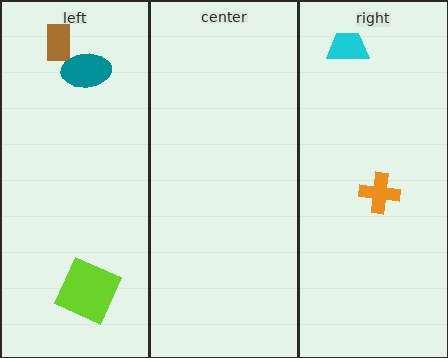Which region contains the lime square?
The left region.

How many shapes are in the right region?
2.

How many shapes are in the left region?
3.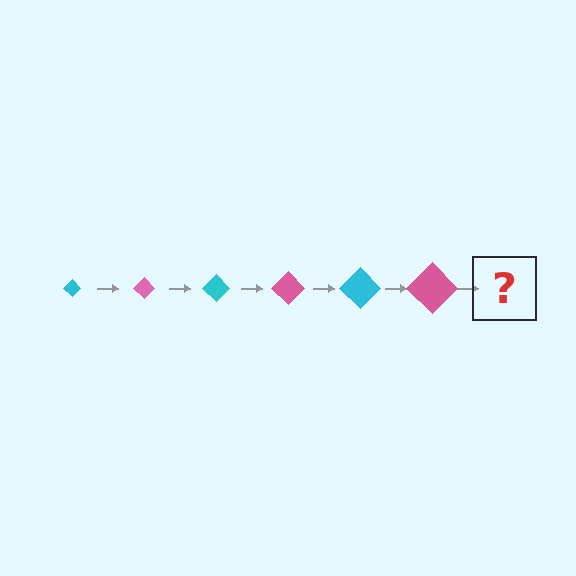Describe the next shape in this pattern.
It should be a cyan diamond, larger than the previous one.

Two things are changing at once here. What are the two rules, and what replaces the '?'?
The two rules are that the diamond grows larger each step and the color cycles through cyan and pink. The '?' should be a cyan diamond, larger than the previous one.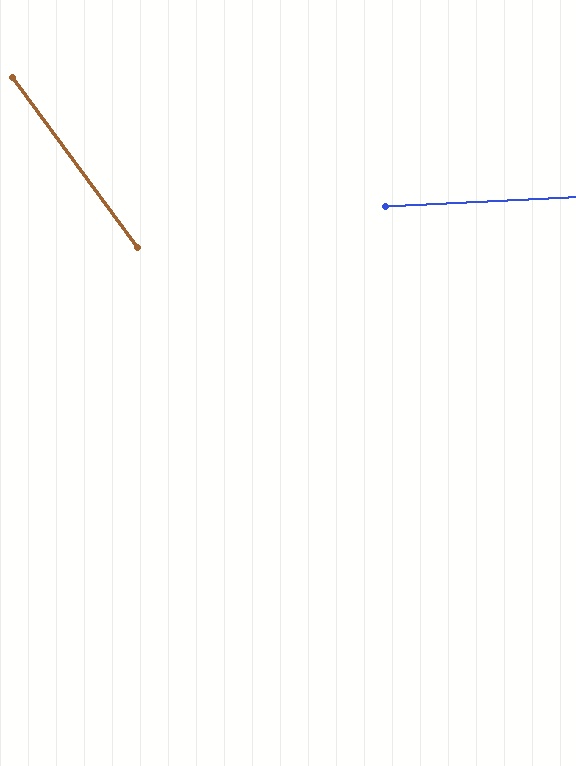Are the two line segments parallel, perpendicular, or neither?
Neither parallel nor perpendicular — they differ by about 56°.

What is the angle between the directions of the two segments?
Approximately 56 degrees.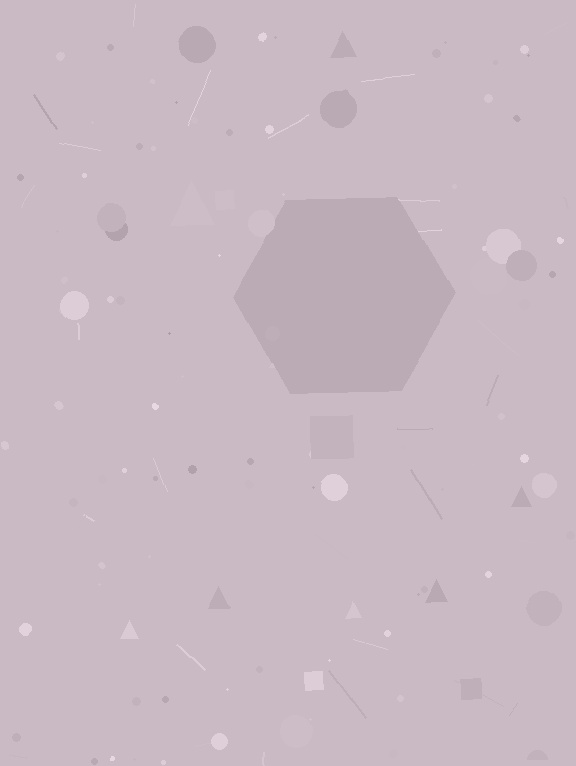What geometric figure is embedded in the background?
A hexagon is embedded in the background.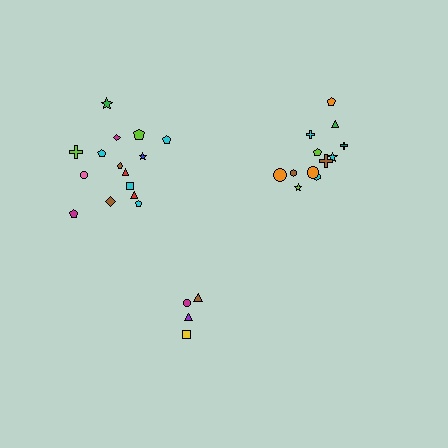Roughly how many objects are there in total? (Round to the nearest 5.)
Roughly 30 objects in total.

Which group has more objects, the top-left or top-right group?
The top-left group.